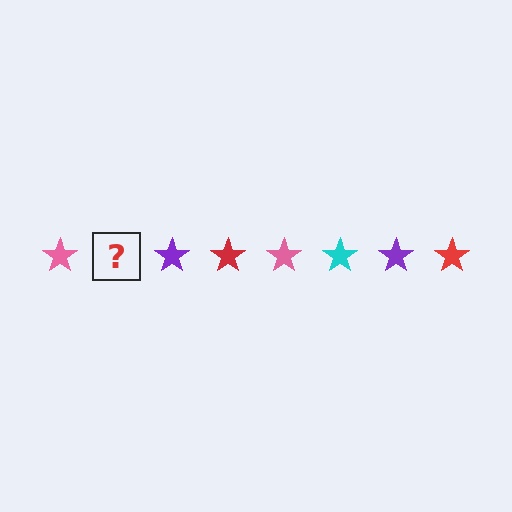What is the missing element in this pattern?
The missing element is a cyan star.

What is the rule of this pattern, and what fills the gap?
The rule is that the pattern cycles through pink, cyan, purple, red stars. The gap should be filled with a cyan star.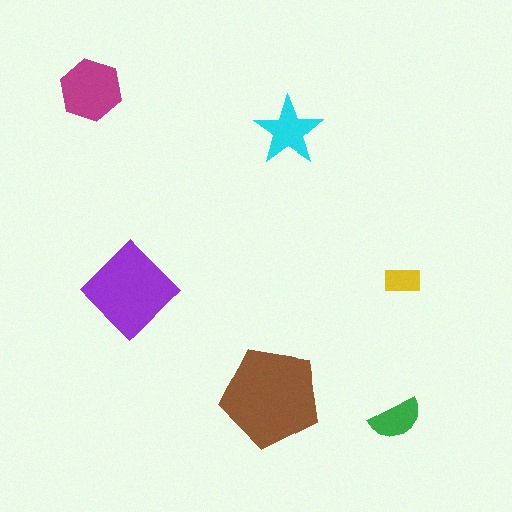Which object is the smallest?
The yellow rectangle.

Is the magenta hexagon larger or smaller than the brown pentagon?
Smaller.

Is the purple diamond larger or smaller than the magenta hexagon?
Larger.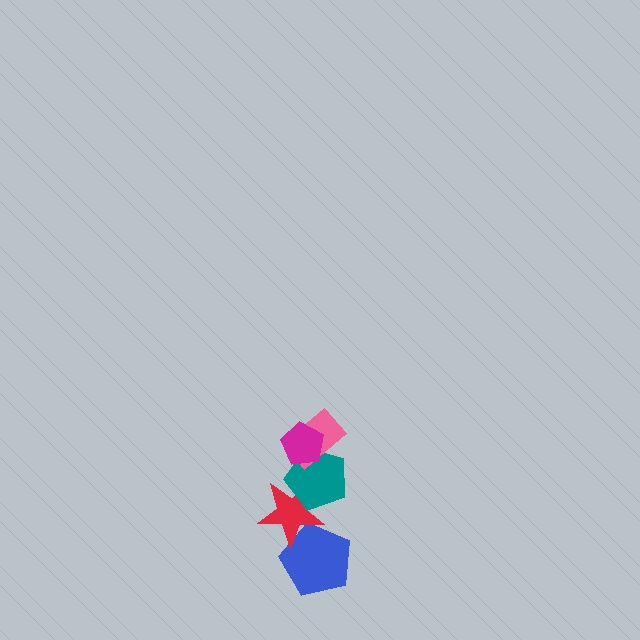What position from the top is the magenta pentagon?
The magenta pentagon is 1st from the top.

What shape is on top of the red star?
The teal pentagon is on top of the red star.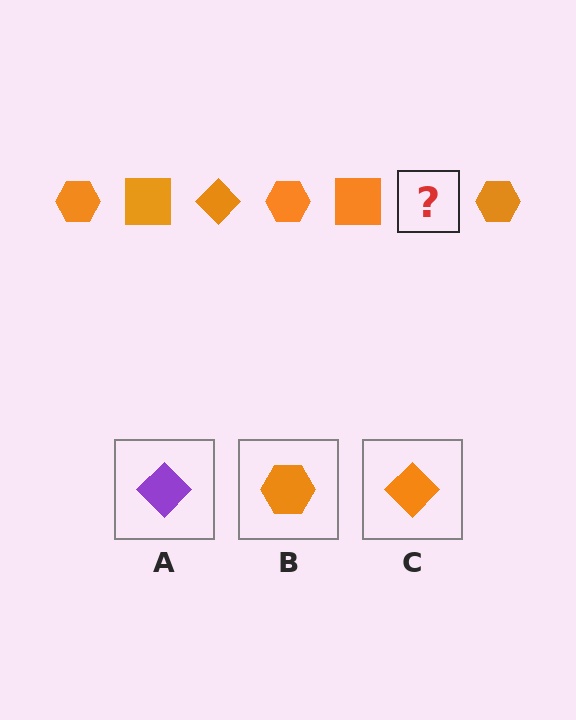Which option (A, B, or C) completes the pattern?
C.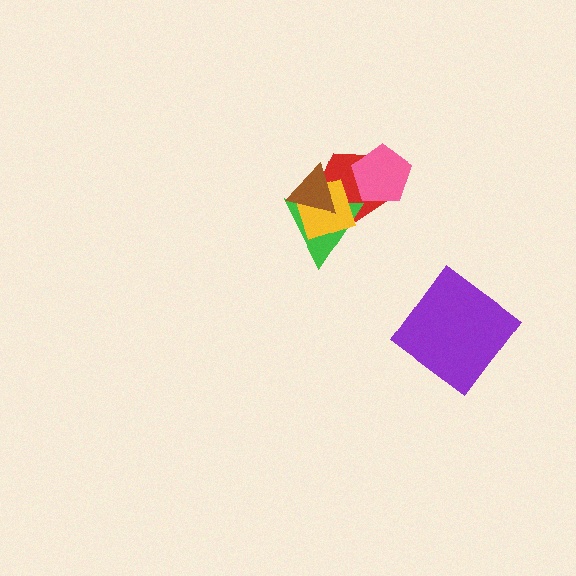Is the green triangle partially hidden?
Yes, it is partially covered by another shape.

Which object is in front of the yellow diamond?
The brown triangle is in front of the yellow diamond.